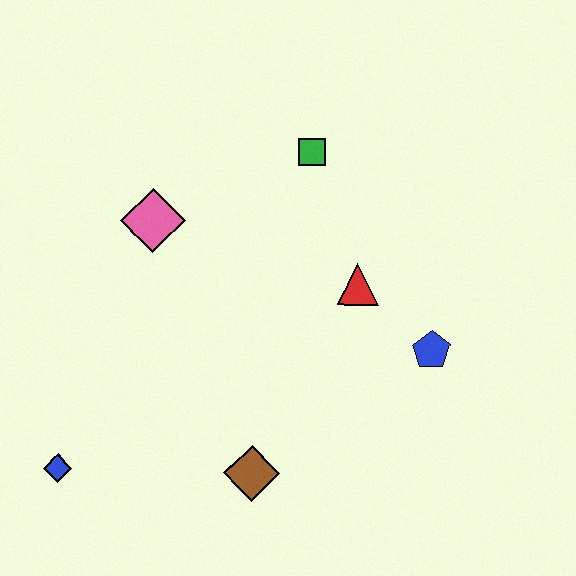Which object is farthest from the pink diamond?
The blue pentagon is farthest from the pink diamond.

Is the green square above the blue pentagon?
Yes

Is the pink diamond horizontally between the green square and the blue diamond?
Yes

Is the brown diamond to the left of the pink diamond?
No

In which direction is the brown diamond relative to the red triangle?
The brown diamond is below the red triangle.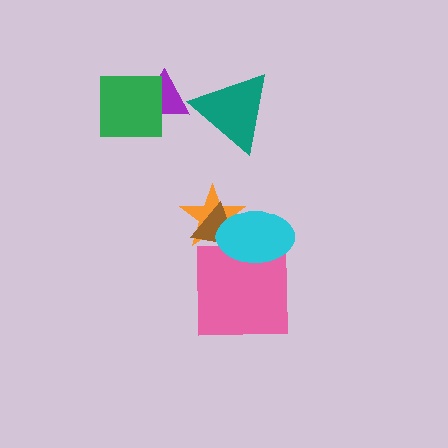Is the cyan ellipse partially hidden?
No, no other shape covers it.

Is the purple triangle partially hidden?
Yes, it is partially covered by another shape.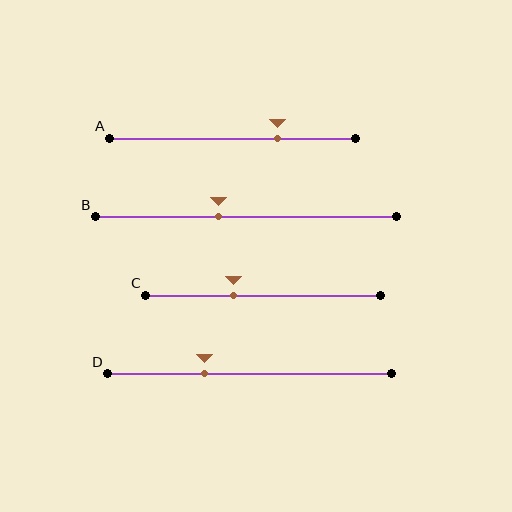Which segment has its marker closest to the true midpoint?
Segment B has its marker closest to the true midpoint.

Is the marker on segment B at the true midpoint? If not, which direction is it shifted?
No, the marker on segment B is shifted to the left by about 9% of the segment length.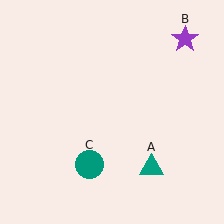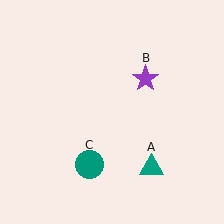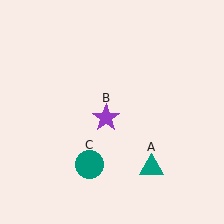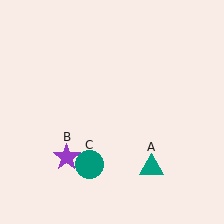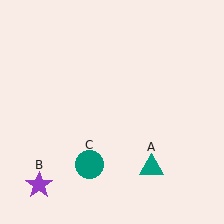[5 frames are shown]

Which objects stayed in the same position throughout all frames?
Teal triangle (object A) and teal circle (object C) remained stationary.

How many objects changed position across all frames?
1 object changed position: purple star (object B).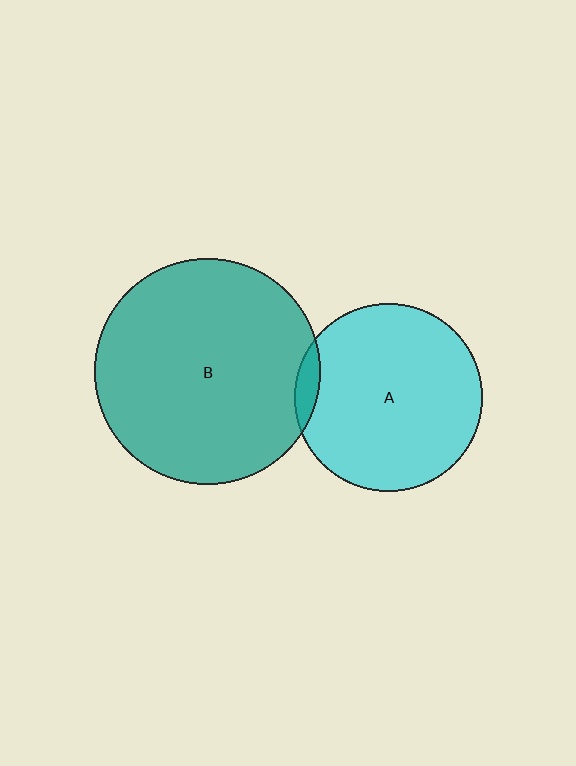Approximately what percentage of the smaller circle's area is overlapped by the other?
Approximately 5%.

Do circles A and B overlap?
Yes.